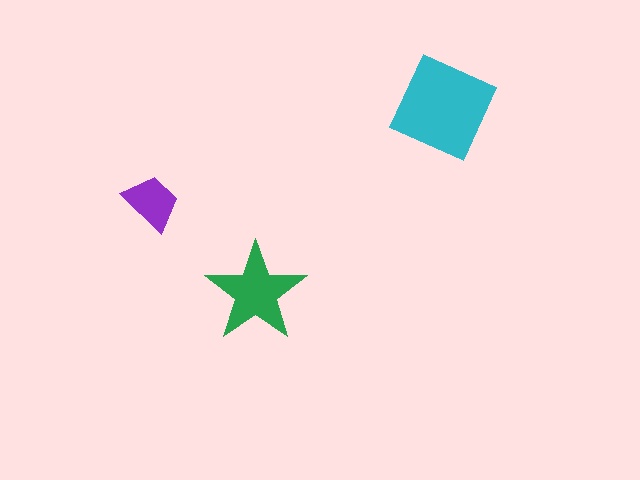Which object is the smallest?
The purple trapezoid.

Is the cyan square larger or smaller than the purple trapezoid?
Larger.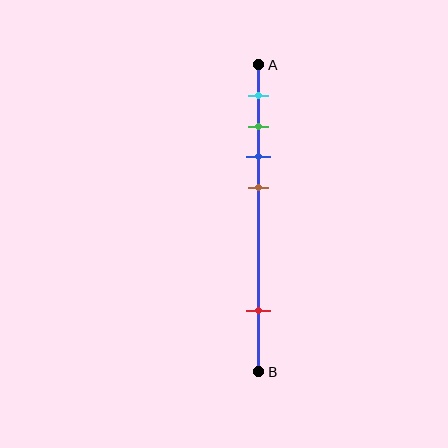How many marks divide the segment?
There are 5 marks dividing the segment.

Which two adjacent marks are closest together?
The green and blue marks are the closest adjacent pair.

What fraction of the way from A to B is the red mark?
The red mark is approximately 80% (0.8) of the way from A to B.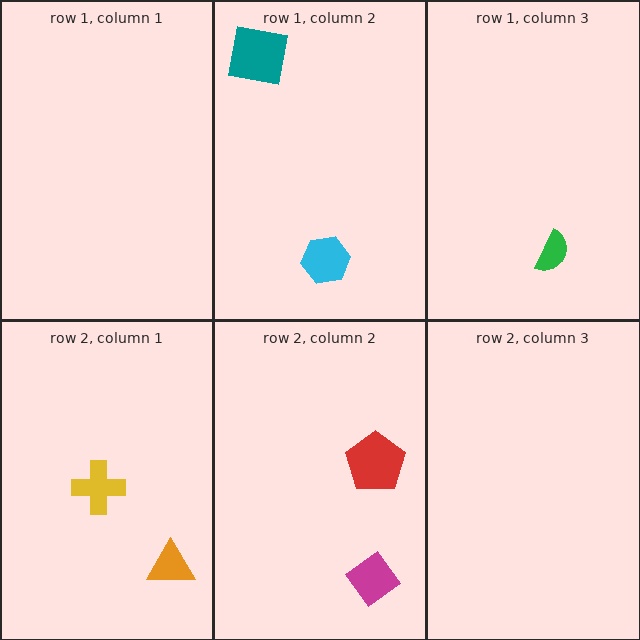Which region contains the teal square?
The row 1, column 2 region.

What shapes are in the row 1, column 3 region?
The green semicircle.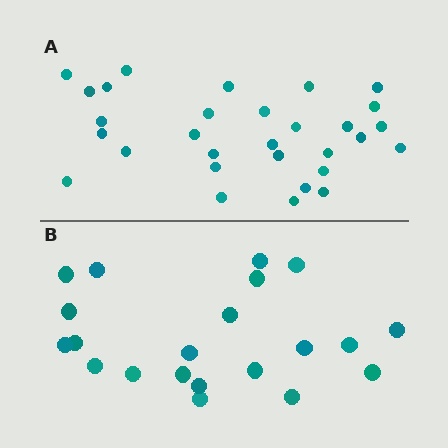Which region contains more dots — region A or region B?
Region A (the top region) has more dots.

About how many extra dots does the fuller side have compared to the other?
Region A has roughly 8 or so more dots than region B.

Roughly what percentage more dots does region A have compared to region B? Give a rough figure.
About 45% more.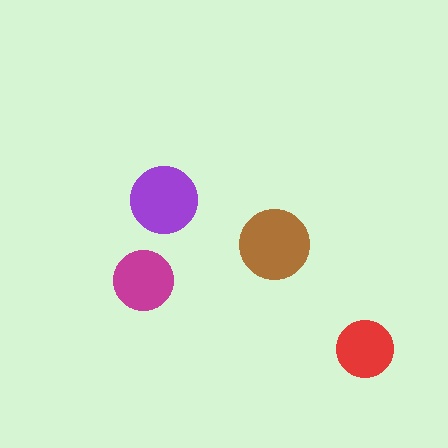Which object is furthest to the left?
The magenta circle is leftmost.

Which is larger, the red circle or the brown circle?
The brown one.